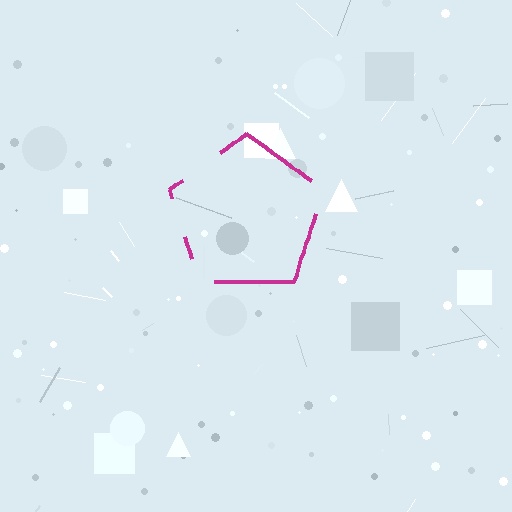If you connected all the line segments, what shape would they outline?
They would outline a pentagon.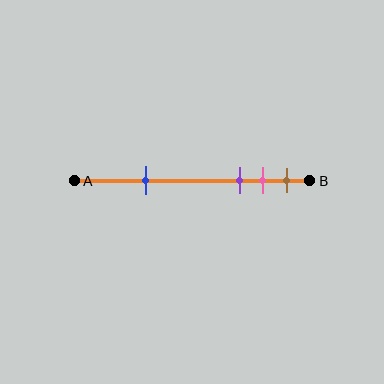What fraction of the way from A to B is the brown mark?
The brown mark is approximately 90% (0.9) of the way from A to B.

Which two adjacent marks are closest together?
The pink and brown marks are the closest adjacent pair.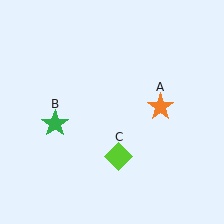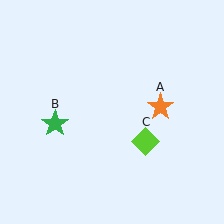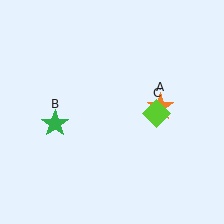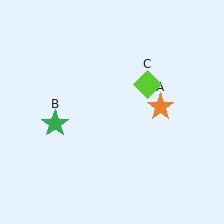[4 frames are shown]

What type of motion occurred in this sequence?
The lime diamond (object C) rotated counterclockwise around the center of the scene.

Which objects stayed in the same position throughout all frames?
Orange star (object A) and green star (object B) remained stationary.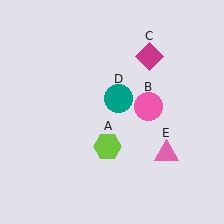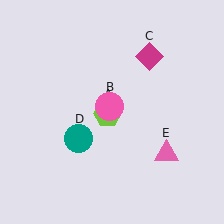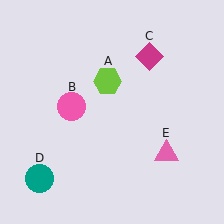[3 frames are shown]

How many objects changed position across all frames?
3 objects changed position: lime hexagon (object A), pink circle (object B), teal circle (object D).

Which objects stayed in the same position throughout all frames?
Magenta diamond (object C) and pink triangle (object E) remained stationary.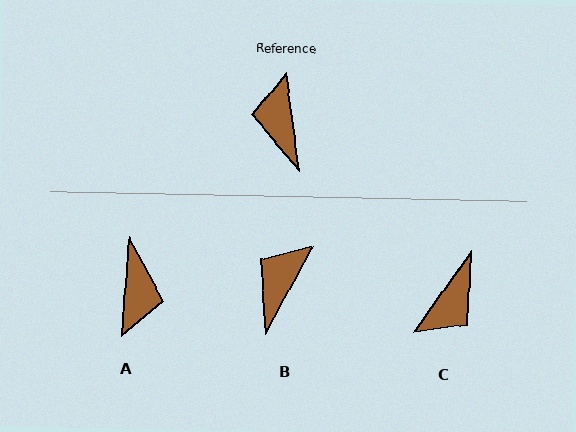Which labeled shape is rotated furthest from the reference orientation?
A, about 168 degrees away.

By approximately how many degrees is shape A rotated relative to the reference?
Approximately 168 degrees counter-clockwise.